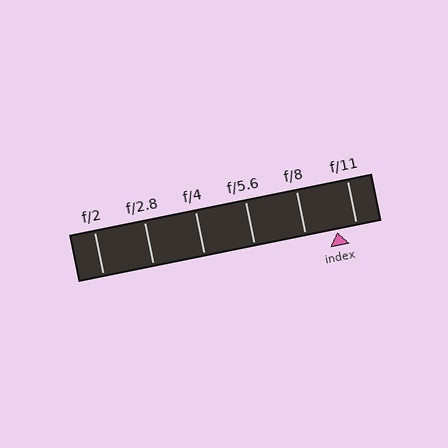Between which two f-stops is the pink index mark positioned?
The index mark is between f/8 and f/11.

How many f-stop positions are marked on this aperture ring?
There are 6 f-stop positions marked.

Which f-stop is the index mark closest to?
The index mark is closest to f/11.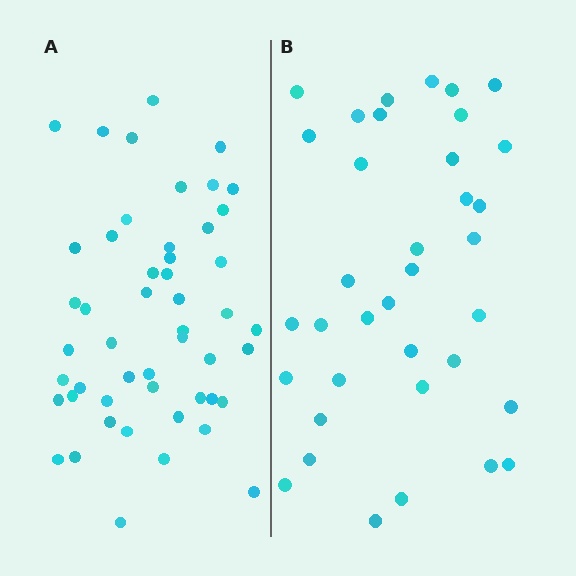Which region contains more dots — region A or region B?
Region A (the left region) has more dots.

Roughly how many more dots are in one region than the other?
Region A has approximately 15 more dots than region B.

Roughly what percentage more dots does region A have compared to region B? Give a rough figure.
About 40% more.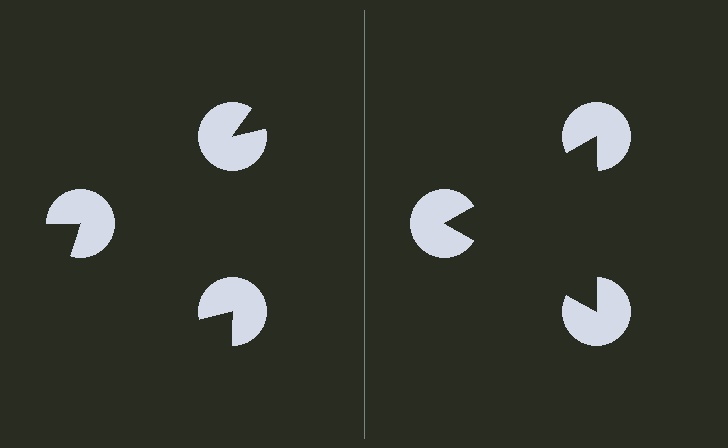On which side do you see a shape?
An illusory triangle appears on the right side. On the left side the wedge cuts are rotated, so no coherent shape forms.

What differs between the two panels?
The pac-man discs are positioned identically on both sides; only the wedge orientations differ. On the right they align to a triangle; on the left they are misaligned.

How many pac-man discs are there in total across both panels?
6 — 3 on each side.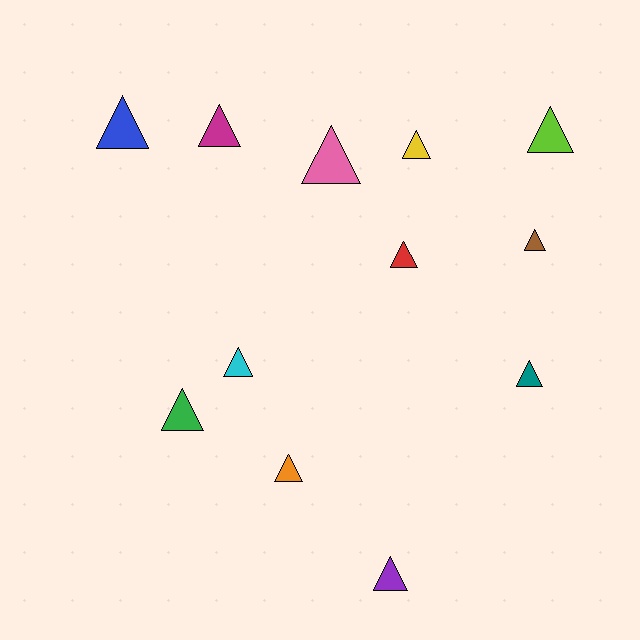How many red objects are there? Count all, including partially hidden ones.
There is 1 red object.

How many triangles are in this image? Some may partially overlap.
There are 12 triangles.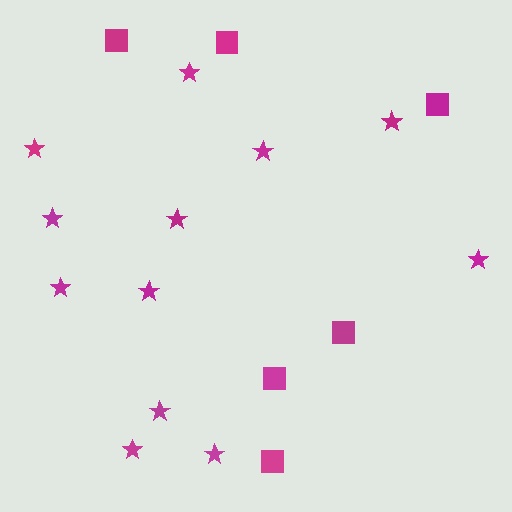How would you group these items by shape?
There are 2 groups: one group of squares (6) and one group of stars (12).